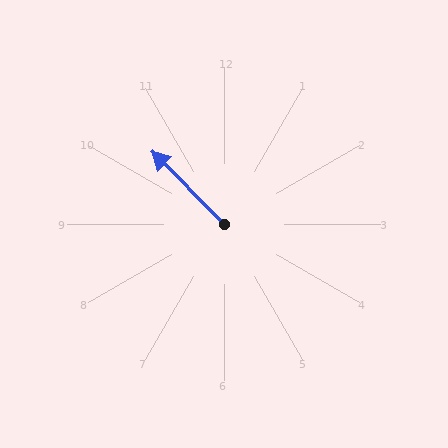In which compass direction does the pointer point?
Northwest.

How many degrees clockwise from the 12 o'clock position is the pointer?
Approximately 315 degrees.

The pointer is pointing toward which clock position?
Roughly 11 o'clock.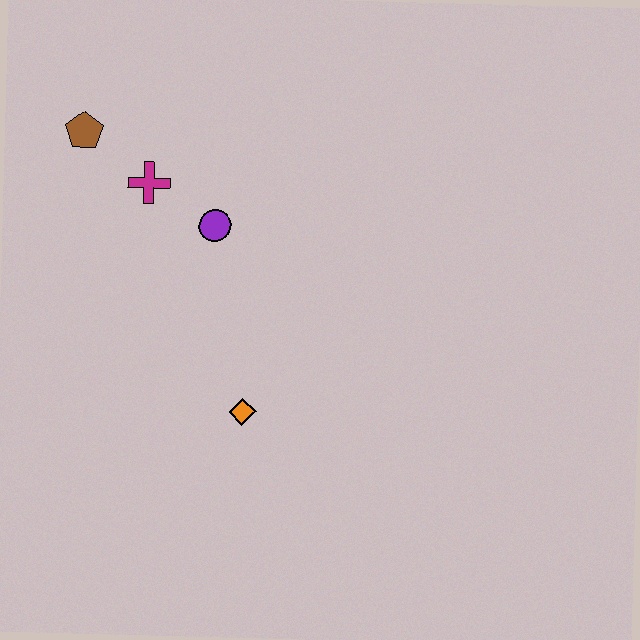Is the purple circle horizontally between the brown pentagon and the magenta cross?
No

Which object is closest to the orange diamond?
The purple circle is closest to the orange diamond.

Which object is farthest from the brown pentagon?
The orange diamond is farthest from the brown pentagon.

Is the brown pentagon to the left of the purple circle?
Yes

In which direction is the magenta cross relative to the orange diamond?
The magenta cross is above the orange diamond.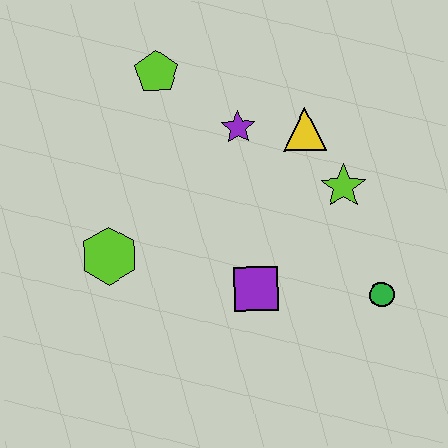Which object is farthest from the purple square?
The lime pentagon is farthest from the purple square.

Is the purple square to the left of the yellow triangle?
Yes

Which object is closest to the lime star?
The yellow triangle is closest to the lime star.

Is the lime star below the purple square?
No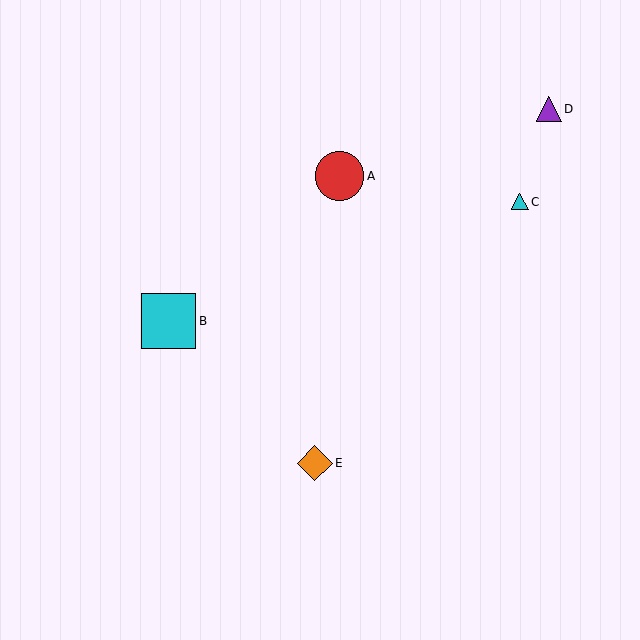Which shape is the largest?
The cyan square (labeled B) is the largest.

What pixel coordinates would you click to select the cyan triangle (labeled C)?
Click at (520, 202) to select the cyan triangle C.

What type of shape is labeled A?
Shape A is a red circle.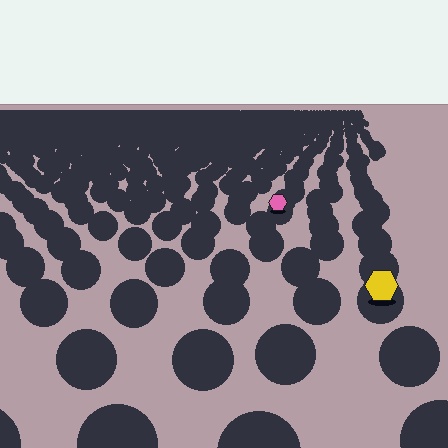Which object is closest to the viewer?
The yellow hexagon is closest. The texture marks near it are larger and more spread out.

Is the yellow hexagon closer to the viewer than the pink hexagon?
Yes. The yellow hexagon is closer — you can tell from the texture gradient: the ground texture is coarser near it.